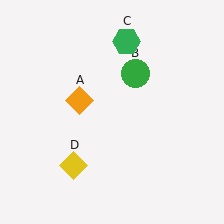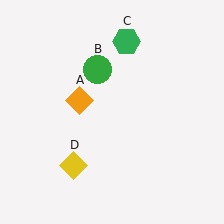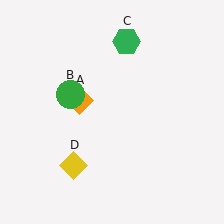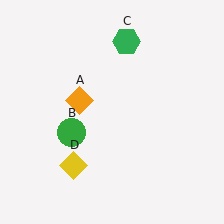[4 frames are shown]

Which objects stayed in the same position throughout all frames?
Orange diamond (object A) and green hexagon (object C) and yellow diamond (object D) remained stationary.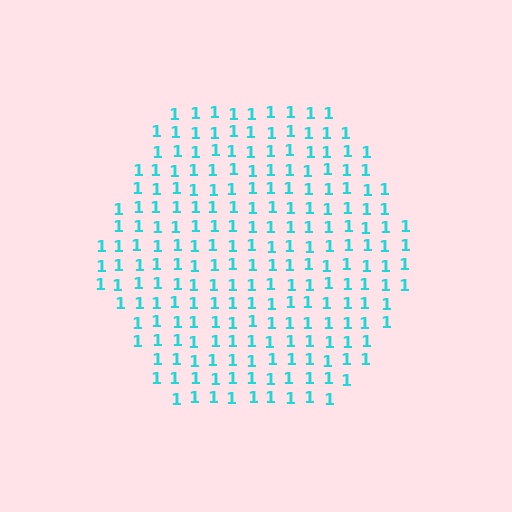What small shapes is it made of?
It is made of small digit 1's.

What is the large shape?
The large shape is a hexagon.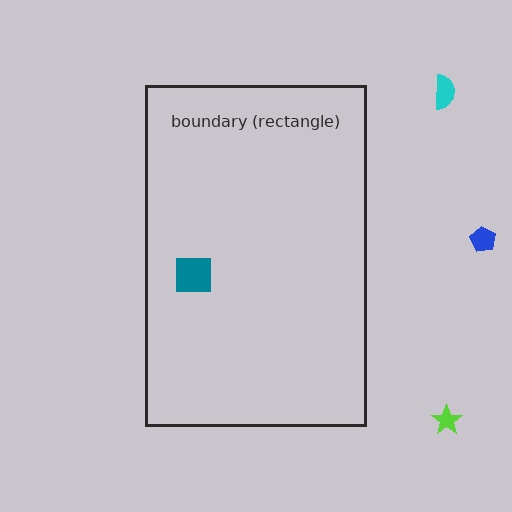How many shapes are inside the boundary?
1 inside, 3 outside.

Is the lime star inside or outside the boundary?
Outside.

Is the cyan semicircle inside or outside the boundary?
Outside.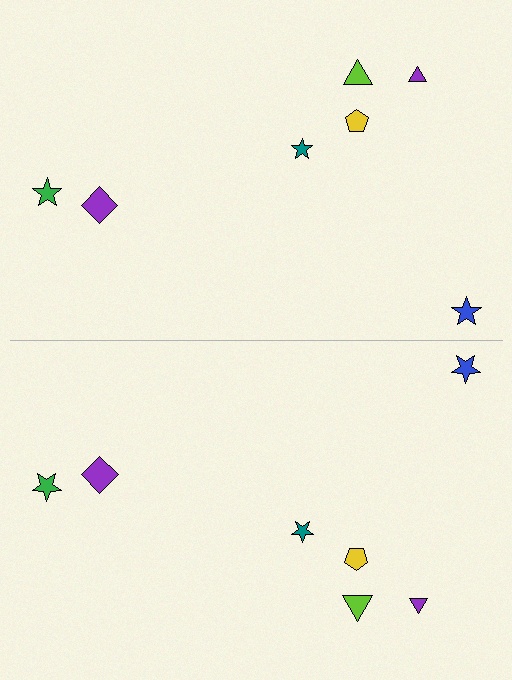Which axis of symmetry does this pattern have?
The pattern has a horizontal axis of symmetry running through the center of the image.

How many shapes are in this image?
There are 14 shapes in this image.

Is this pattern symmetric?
Yes, this pattern has bilateral (reflection) symmetry.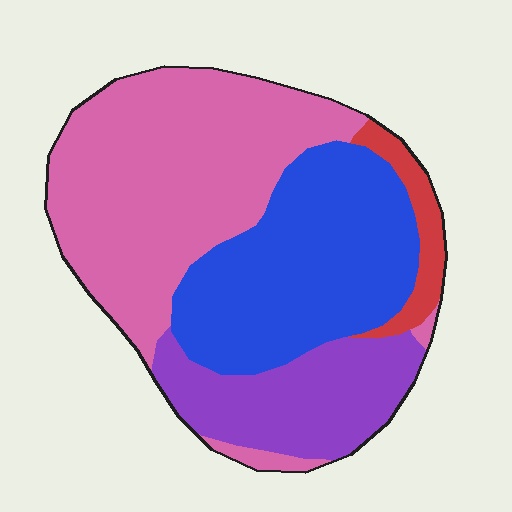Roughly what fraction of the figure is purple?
Purple takes up about one fifth (1/5) of the figure.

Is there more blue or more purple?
Blue.